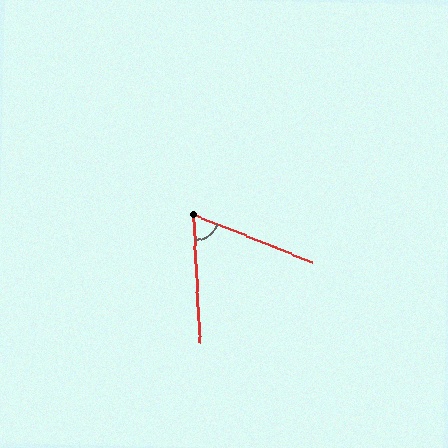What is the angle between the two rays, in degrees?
Approximately 66 degrees.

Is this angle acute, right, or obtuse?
It is acute.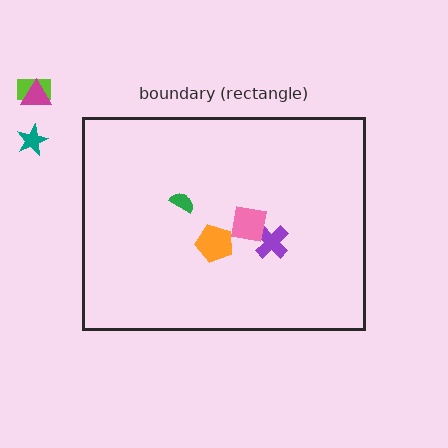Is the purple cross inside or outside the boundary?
Inside.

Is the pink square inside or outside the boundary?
Inside.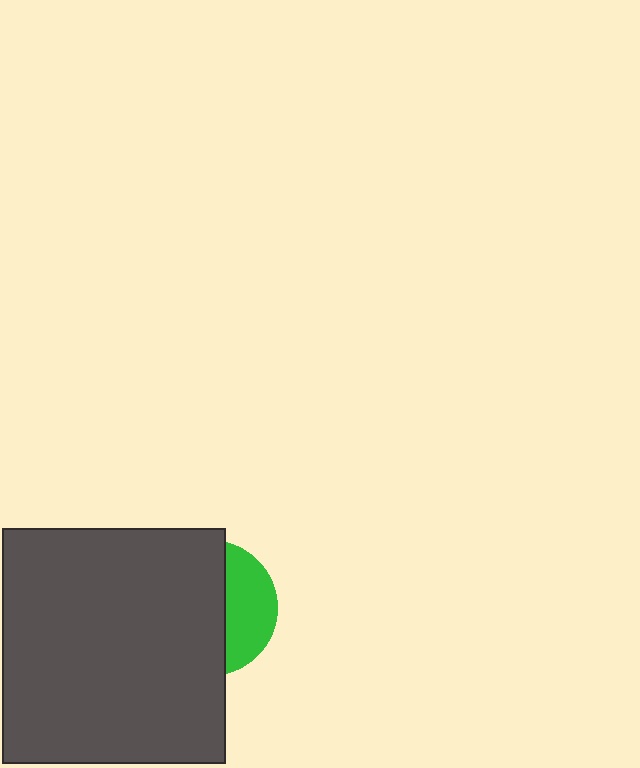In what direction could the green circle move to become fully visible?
The green circle could move right. That would shift it out from behind the dark gray rectangle entirely.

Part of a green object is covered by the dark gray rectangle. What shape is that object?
It is a circle.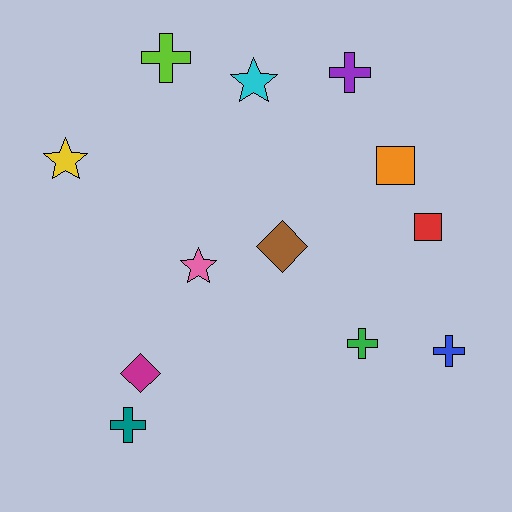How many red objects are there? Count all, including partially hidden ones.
There is 1 red object.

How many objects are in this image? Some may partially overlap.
There are 12 objects.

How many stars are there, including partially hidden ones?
There are 3 stars.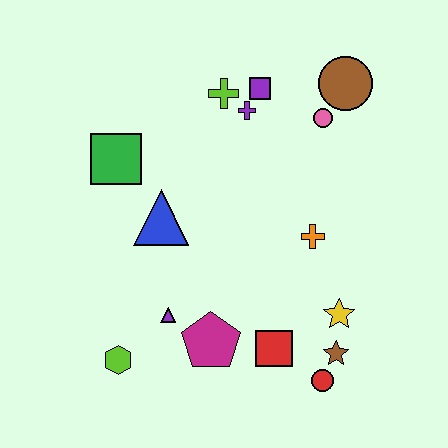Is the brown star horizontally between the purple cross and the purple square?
No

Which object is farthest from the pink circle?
The lime hexagon is farthest from the pink circle.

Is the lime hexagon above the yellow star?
No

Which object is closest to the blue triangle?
The green square is closest to the blue triangle.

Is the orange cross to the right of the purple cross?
Yes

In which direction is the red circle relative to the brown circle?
The red circle is below the brown circle.